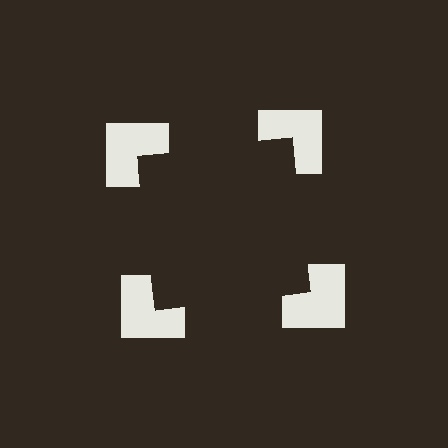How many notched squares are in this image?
There are 4 — one at each vertex of the illusory square.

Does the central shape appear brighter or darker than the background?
It typically appears slightly darker than the background, even though no actual brightness change is drawn.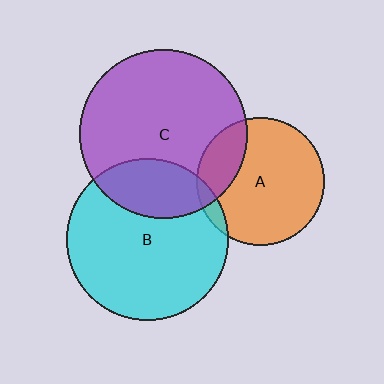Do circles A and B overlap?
Yes.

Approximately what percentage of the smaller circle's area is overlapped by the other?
Approximately 5%.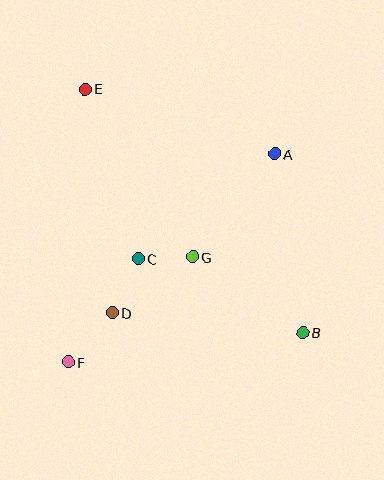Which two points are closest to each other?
Points C and G are closest to each other.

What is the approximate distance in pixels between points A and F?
The distance between A and F is approximately 293 pixels.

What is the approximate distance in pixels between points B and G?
The distance between B and G is approximately 134 pixels.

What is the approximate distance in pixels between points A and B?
The distance between A and B is approximately 181 pixels.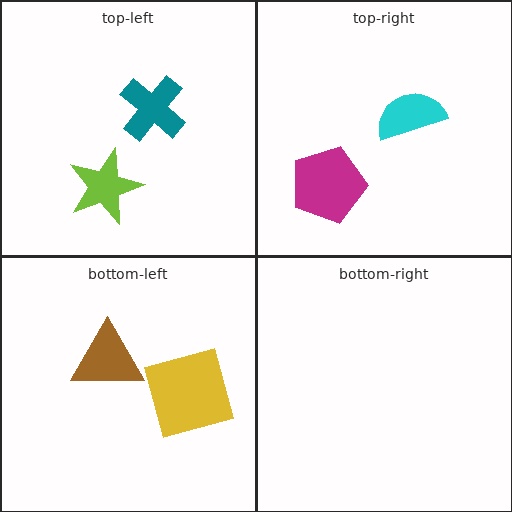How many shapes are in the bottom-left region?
2.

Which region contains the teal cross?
The top-left region.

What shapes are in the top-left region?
The lime star, the teal cross.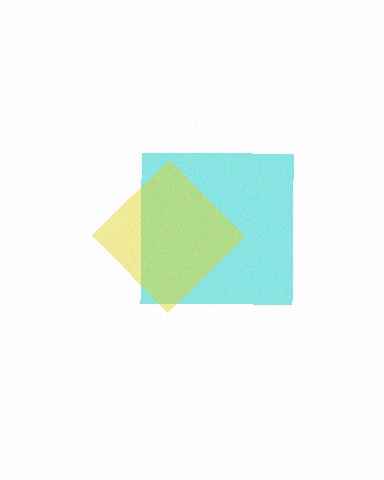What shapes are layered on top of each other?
The layered shapes are: a cyan square, a yellow diamond.